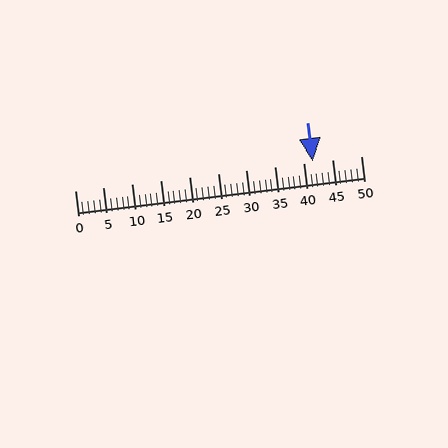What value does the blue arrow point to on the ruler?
The blue arrow points to approximately 42.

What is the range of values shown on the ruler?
The ruler shows values from 0 to 50.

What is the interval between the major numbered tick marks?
The major tick marks are spaced 5 units apart.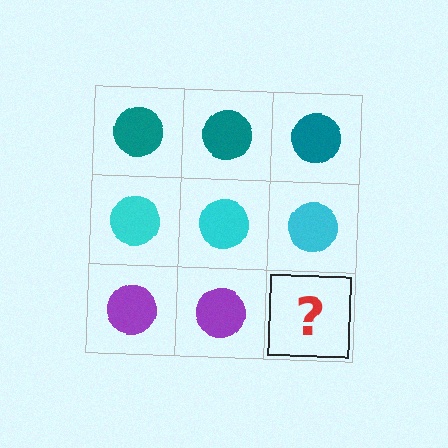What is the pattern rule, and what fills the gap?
The rule is that each row has a consistent color. The gap should be filled with a purple circle.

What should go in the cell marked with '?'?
The missing cell should contain a purple circle.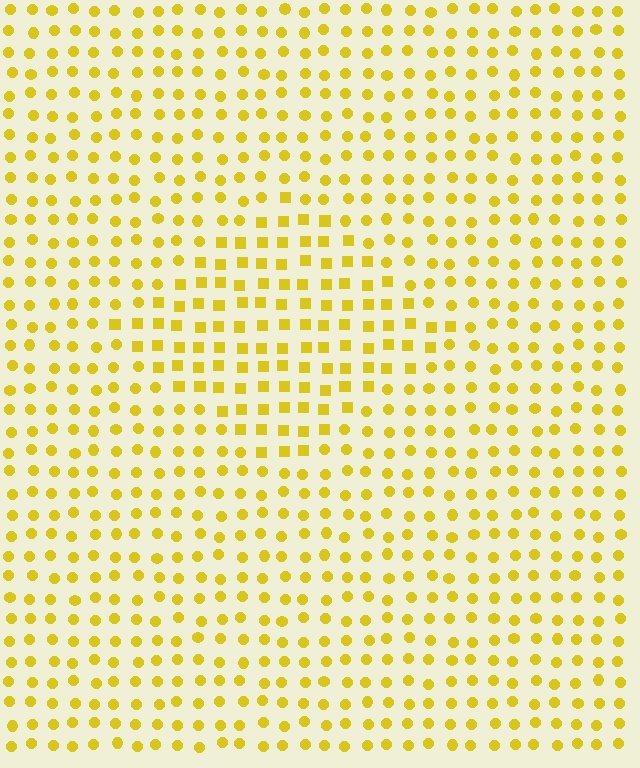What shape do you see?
I see a diamond.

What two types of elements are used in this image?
The image uses squares inside the diamond region and circles outside it.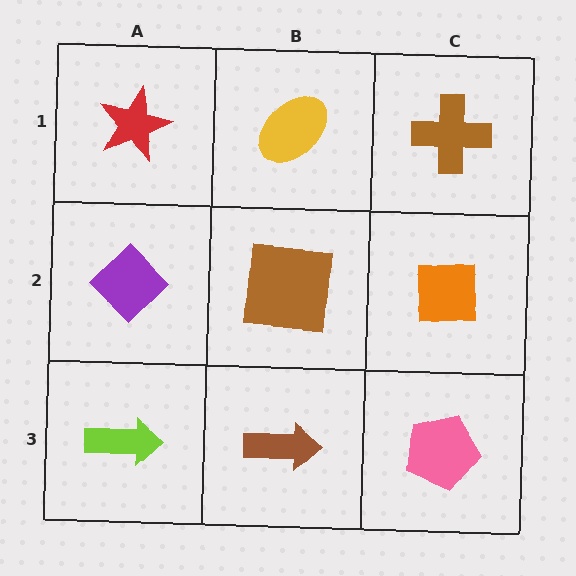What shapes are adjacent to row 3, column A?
A purple diamond (row 2, column A), a brown arrow (row 3, column B).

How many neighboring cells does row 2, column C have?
3.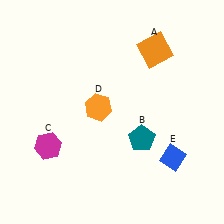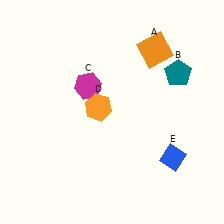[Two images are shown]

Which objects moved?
The objects that moved are: the teal pentagon (B), the magenta hexagon (C).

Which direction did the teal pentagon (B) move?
The teal pentagon (B) moved up.